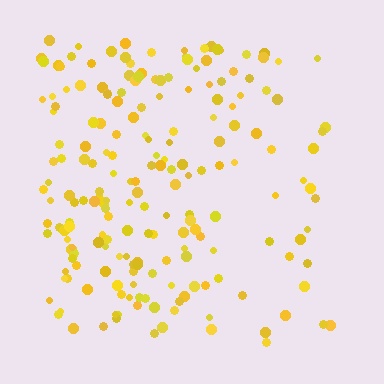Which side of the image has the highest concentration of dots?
The left.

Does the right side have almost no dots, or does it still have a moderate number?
Still a moderate number, just noticeably fewer than the left.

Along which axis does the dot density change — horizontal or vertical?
Horizontal.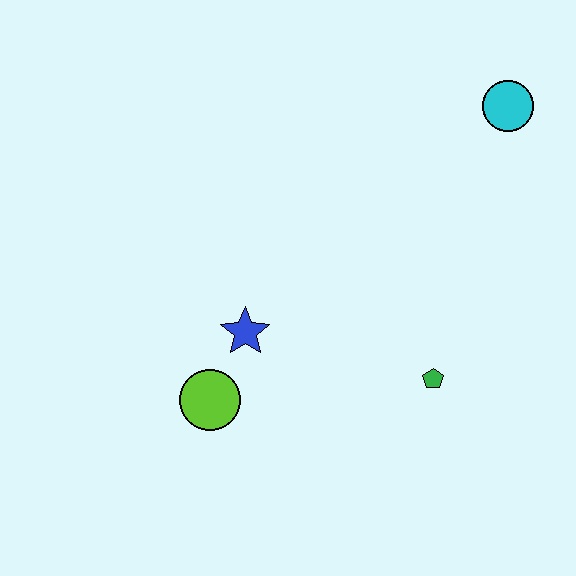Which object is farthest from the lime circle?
The cyan circle is farthest from the lime circle.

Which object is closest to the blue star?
The lime circle is closest to the blue star.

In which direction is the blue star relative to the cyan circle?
The blue star is to the left of the cyan circle.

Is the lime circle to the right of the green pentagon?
No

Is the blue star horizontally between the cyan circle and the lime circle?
Yes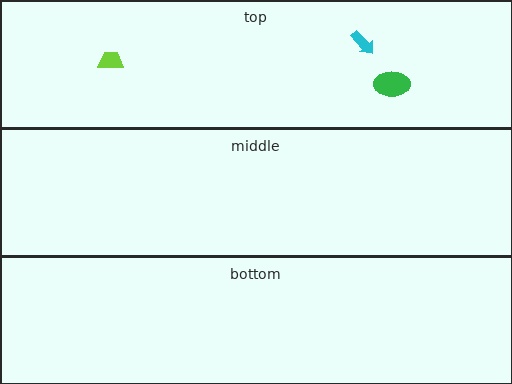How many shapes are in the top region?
3.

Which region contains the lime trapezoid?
The top region.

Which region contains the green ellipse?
The top region.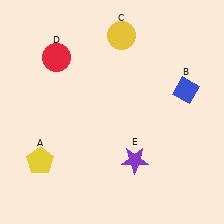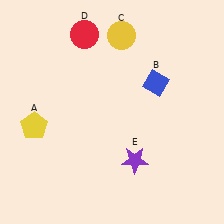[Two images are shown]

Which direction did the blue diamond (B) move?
The blue diamond (B) moved left.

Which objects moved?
The objects that moved are: the yellow pentagon (A), the blue diamond (B), the red circle (D).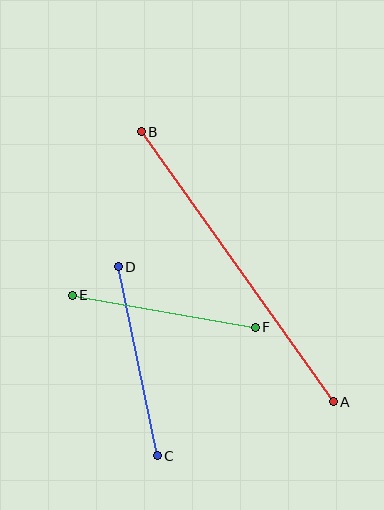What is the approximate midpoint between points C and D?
The midpoint is at approximately (138, 361) pixels.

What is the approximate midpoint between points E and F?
The midpoint is at approximately (164, 311) pixels.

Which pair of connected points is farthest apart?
Points A and B are farthest apart.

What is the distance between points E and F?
The distance is approximately 186 pixels.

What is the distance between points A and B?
The distance is approximately 331 pixels.